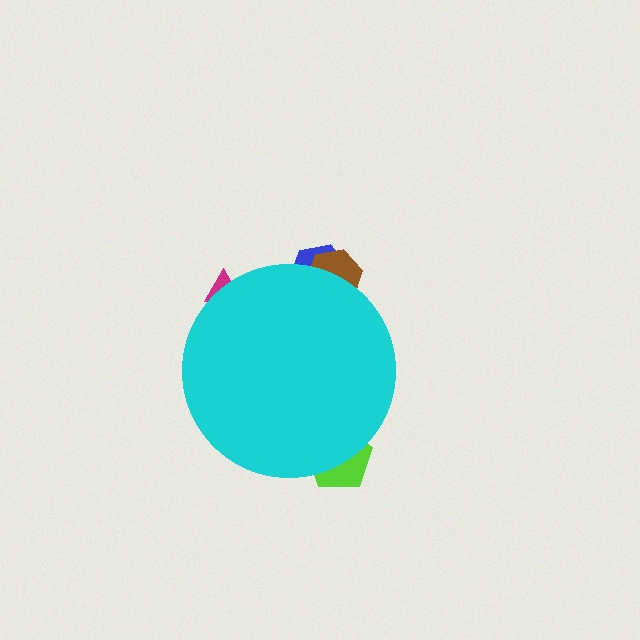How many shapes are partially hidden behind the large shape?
4 shapes are partially hidden.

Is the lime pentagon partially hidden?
Yes, the lime pentagon is partially hidden behind the cyan circle.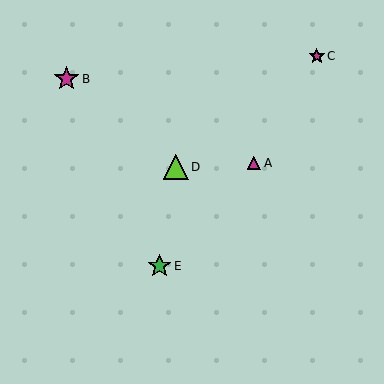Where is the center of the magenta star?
The center of the magenta star is at (67, 79).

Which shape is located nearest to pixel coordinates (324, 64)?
The magenta star (labeled C) at (317, 56) is nearest to that location.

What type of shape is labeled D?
Shape D is a lime triangle.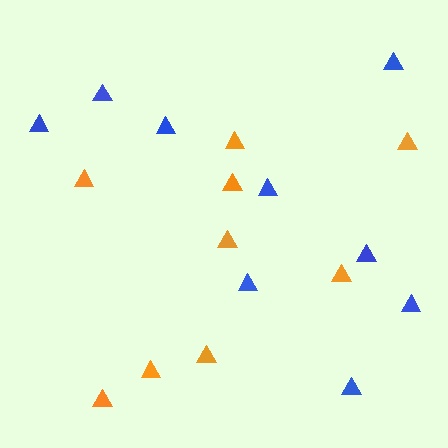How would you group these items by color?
There are 2 groups: one group of blue triangles (9) and one group of orange triangles (9).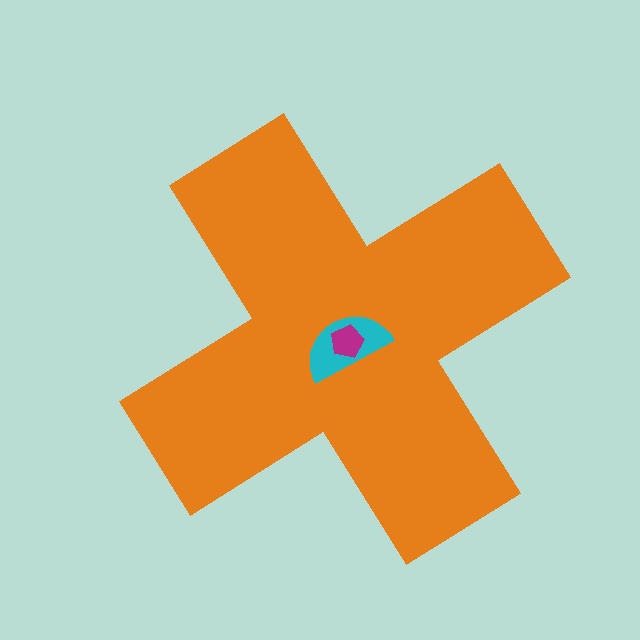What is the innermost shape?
The magenta pentagon.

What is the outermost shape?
The orange cross.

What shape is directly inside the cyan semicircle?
The magenta pentagon.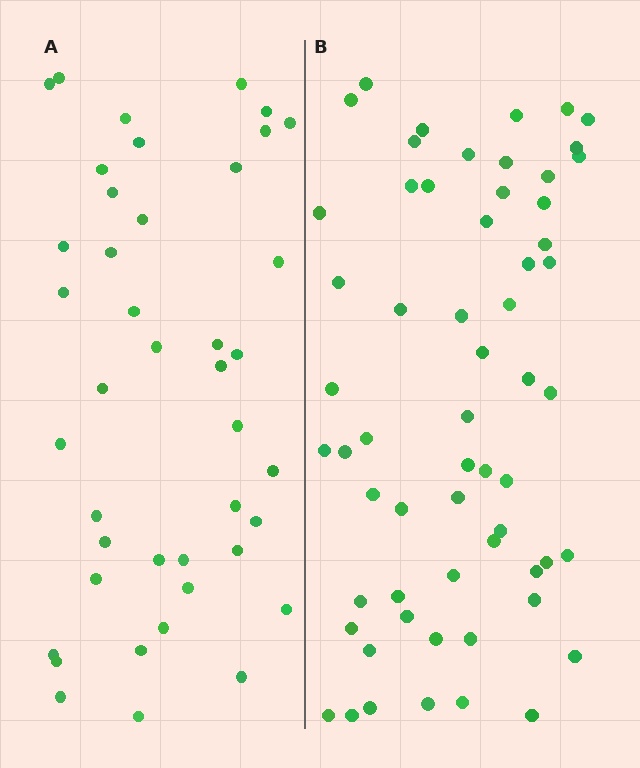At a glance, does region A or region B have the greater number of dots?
Region B (the right region) has more dots.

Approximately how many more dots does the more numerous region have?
Region B has approximately 20 more dots than region A.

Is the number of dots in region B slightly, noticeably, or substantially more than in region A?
Region B has noticeably more, but not dramatically so. The ratio is roughly 1.4 to 1.